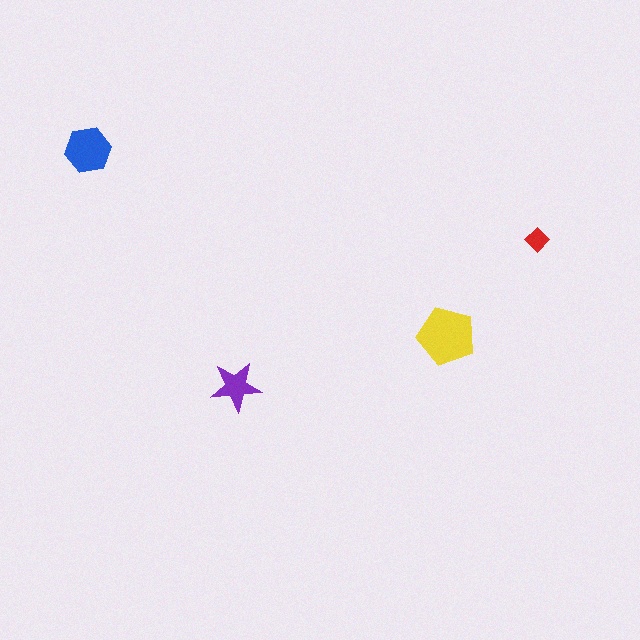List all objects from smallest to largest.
The red diamond, the purple star, the blue hexagon, the yellow pentagon.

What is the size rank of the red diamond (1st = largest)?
4th.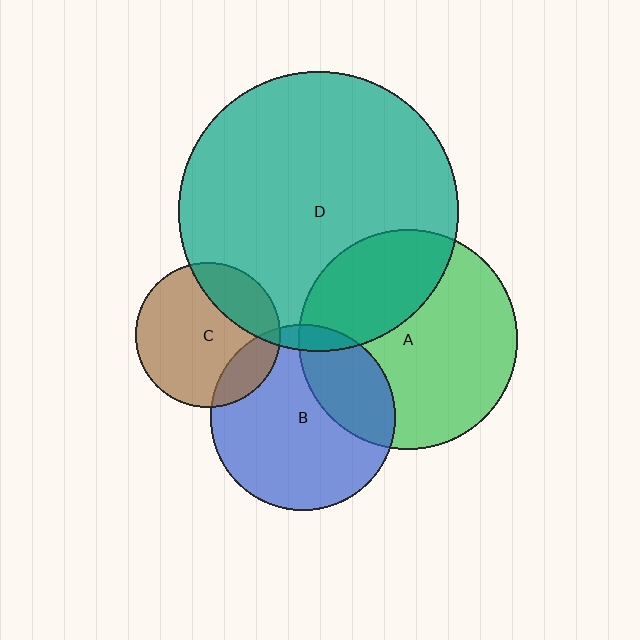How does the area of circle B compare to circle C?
Approximately 1.6 times.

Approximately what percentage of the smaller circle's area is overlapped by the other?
Approximately 35%.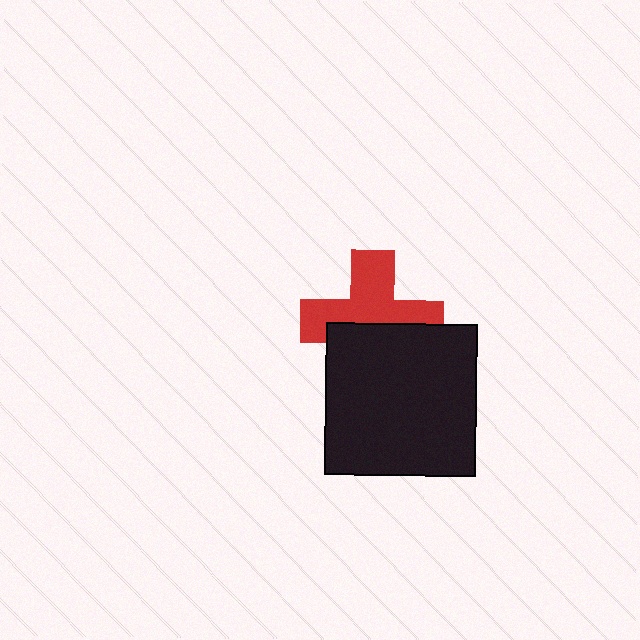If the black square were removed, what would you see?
You would see the complete red cross.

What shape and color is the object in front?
The object in front is a black square.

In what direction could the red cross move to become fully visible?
The red cross could move up. That would shift it out from behind the black square entirely.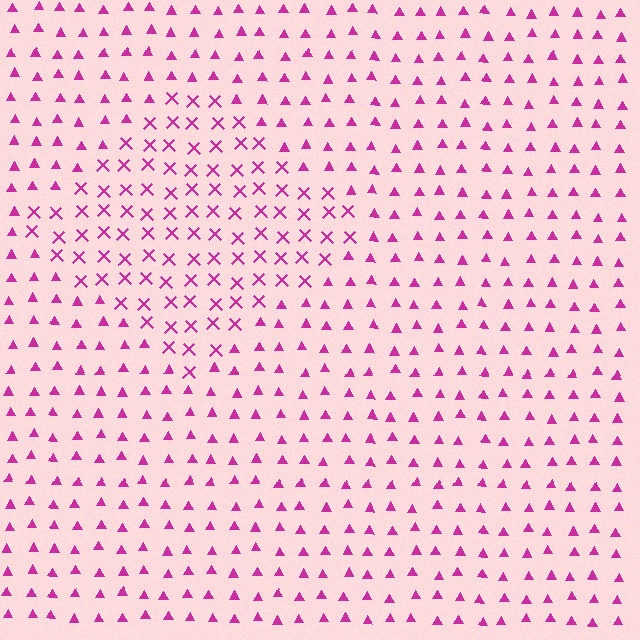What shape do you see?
I see a diamond.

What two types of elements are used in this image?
The image uses X marks inside the diamond region and triangles outside it.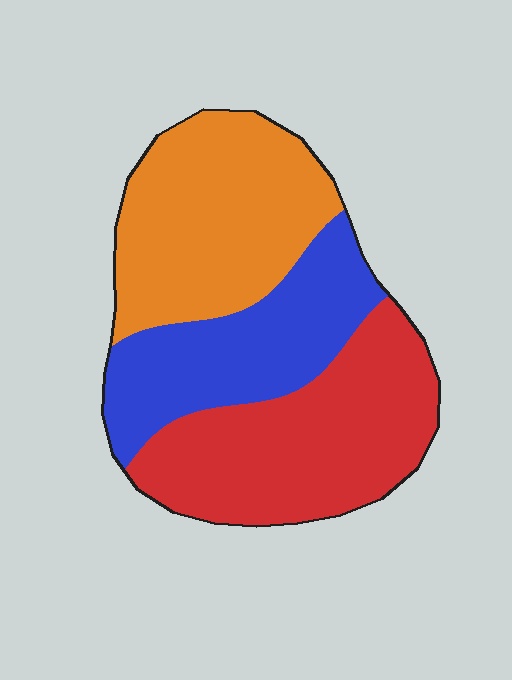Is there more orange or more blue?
Orange.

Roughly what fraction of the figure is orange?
Orange covers roughly 35% of the figure.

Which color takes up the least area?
Blue, at roughly 30%.